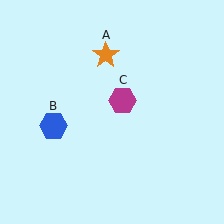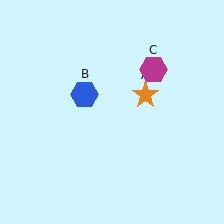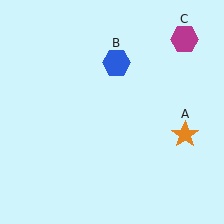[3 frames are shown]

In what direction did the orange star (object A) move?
The orange star (object A) moved down and to the right.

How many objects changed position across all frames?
3 objects changed position: orange star (object A), blue hexagon (object B), magenta hexagon (object C).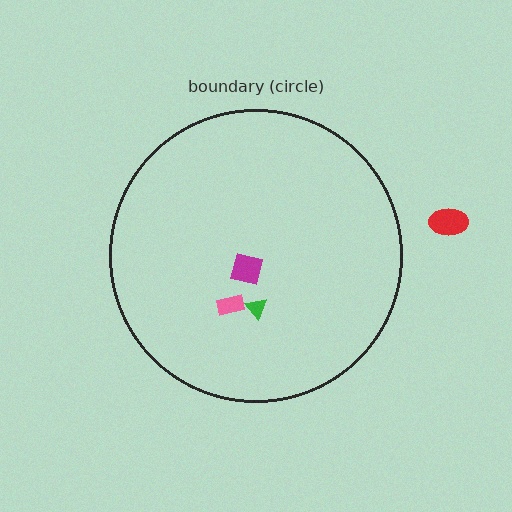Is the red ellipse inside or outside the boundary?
Outside.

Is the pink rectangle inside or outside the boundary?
Inside.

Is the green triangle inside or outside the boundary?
Inside.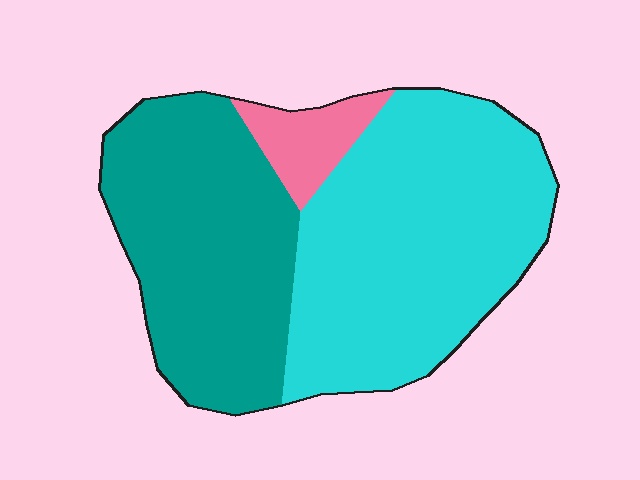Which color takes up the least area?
Pink, at roughly 5%.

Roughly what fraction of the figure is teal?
Teal covers 41% of the figure.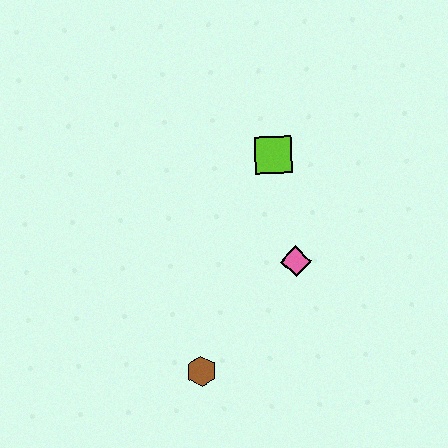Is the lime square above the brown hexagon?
Yes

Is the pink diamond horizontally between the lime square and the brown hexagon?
No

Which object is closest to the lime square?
The pink diamond is closest to the lime square.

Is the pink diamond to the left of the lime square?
No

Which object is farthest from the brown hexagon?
The lime square is farthest from the brown hexagon.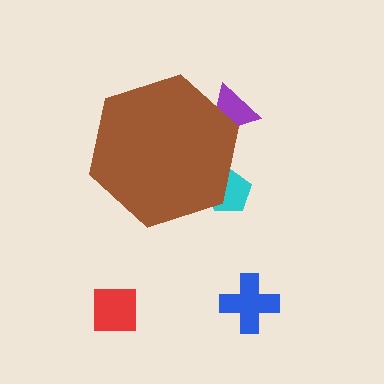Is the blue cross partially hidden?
No, the blue cross is fully visible.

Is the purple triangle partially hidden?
Yes, the purple triangle is partially hidden behind the brown hexagon.